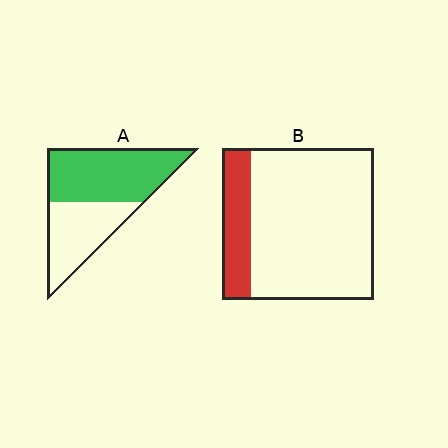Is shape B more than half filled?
No.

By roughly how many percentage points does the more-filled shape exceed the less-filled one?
By roughly 40 percentage points (A over B).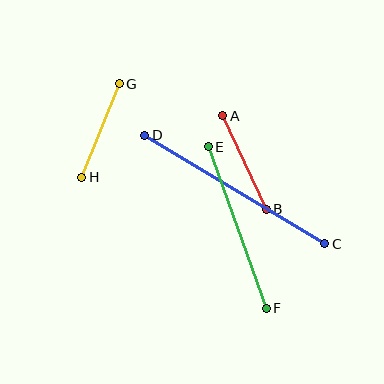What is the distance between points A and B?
The distance is approximately 103 pixels.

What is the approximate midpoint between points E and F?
The midpoint is at approximately (237, 227) pixels.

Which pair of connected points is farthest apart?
Points C and D are farthest apart.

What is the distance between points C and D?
The distance is approximately 210 pixels.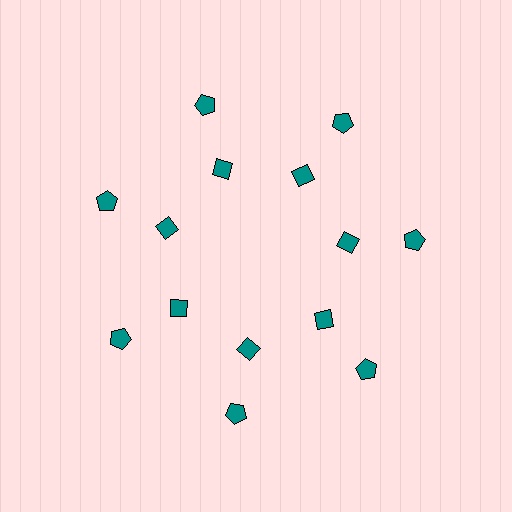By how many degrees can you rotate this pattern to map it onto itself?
The pattern maps onto itself every 51 degrees of rotation.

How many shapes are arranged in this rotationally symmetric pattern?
There are 14 shapes, arranged in 7 groups of 2.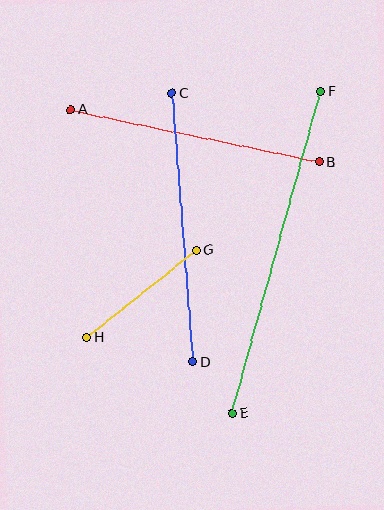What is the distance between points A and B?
The distance is approximately 255 pixels.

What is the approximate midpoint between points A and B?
The midpoint is at approximately (195, 136) pixels.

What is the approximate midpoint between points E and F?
The midpoint is at approximately (277, 252) pixels.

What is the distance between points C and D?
The distance is approximately 269 pixels.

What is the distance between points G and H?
The distance is approximately 140 pixels.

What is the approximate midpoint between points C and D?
The midpoint is at approximately (183, 228) pixels.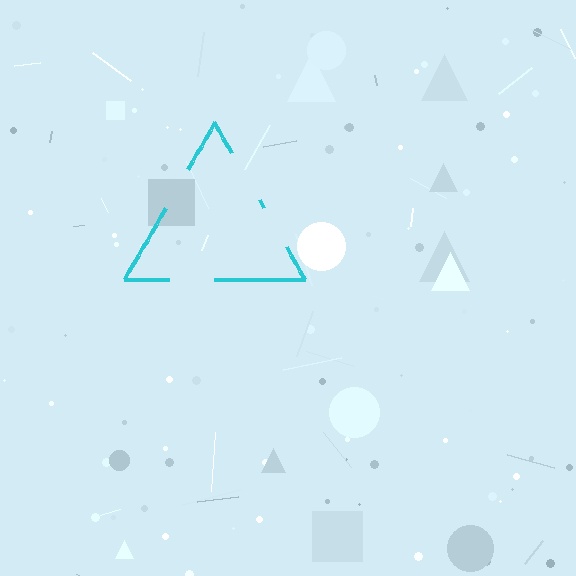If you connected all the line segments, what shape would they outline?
They would outline a triangle.